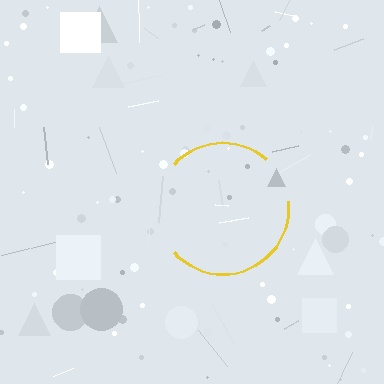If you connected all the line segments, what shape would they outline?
They would outline a circle.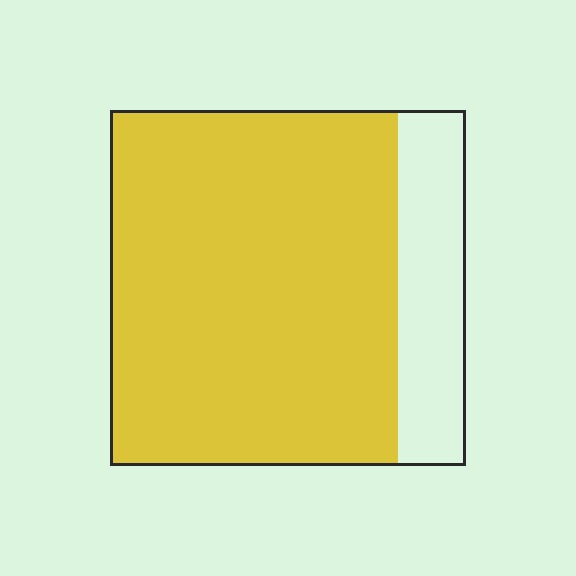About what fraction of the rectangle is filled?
About four fifths (4/5).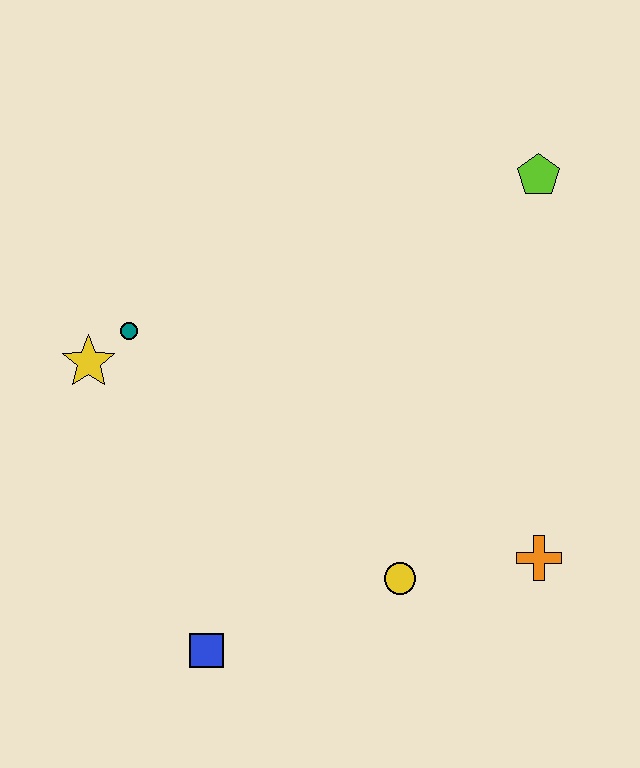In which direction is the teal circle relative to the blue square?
The teal circle is above the blue square.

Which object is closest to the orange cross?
The yellow circle is closest to the orange cross.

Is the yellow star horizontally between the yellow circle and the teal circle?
No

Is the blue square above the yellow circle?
No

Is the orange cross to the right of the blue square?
Yes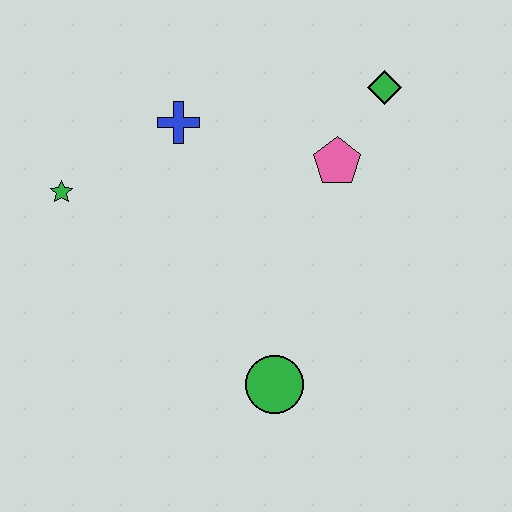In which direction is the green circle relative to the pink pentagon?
The green circle is below the pink pentagon.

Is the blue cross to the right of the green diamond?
No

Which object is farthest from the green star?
The green diamond is farthest from the green star.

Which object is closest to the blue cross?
The green star is closest to the blue cross.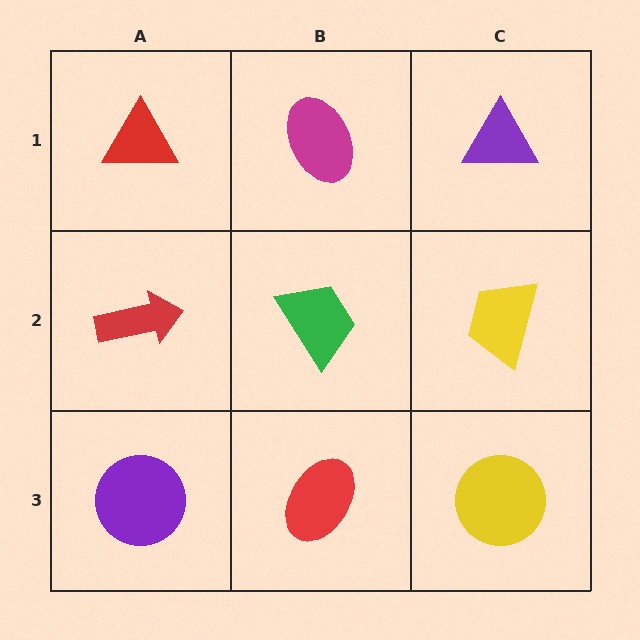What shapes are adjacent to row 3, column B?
A green trapezoid (row 2, column B), a purple circle (row 3, column A), a yellow circle (row 3, column C).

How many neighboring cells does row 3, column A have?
2.